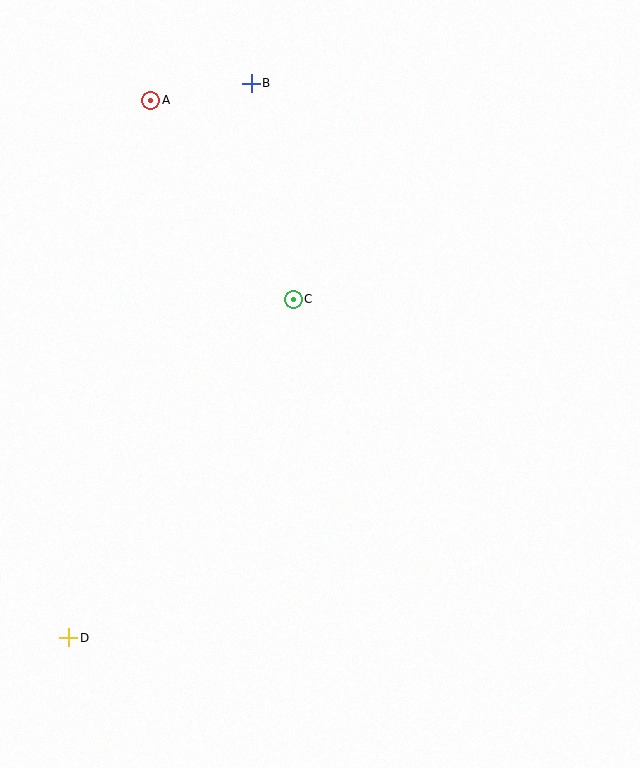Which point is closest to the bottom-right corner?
Point C is closest to the bottom-right corner.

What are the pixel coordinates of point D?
Point D is at (69, 638).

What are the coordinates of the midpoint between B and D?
The midpoint between B and D is at (160, 361).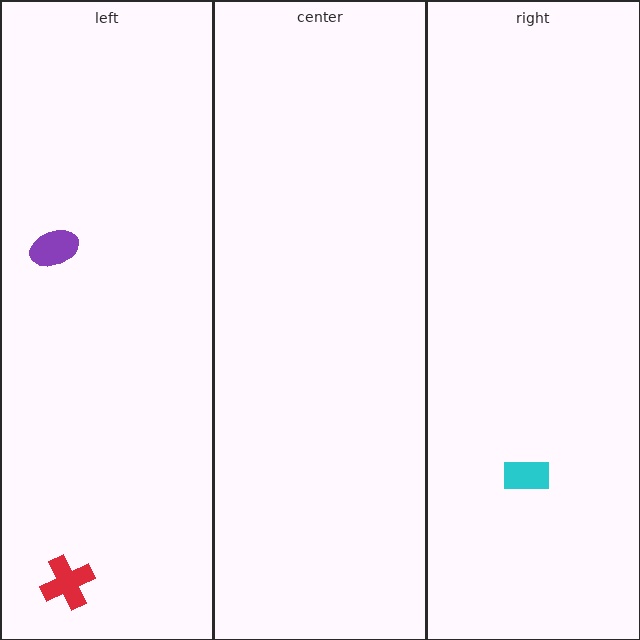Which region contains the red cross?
The left region.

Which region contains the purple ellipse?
The left region.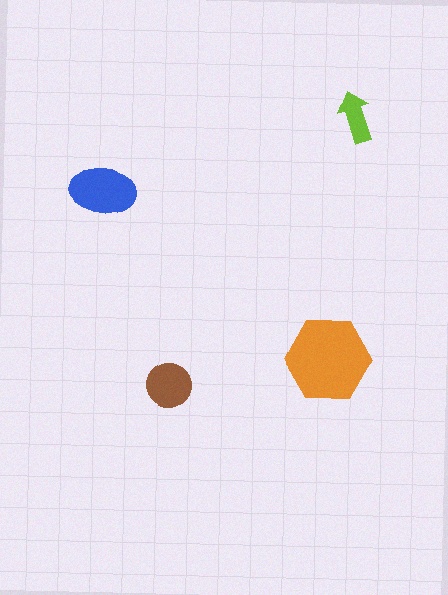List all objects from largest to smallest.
The orange hexagon, the blue ellipse, the brown circle, the lime arrow.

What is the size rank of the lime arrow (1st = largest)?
4th.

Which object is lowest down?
The brown circle is bottommost.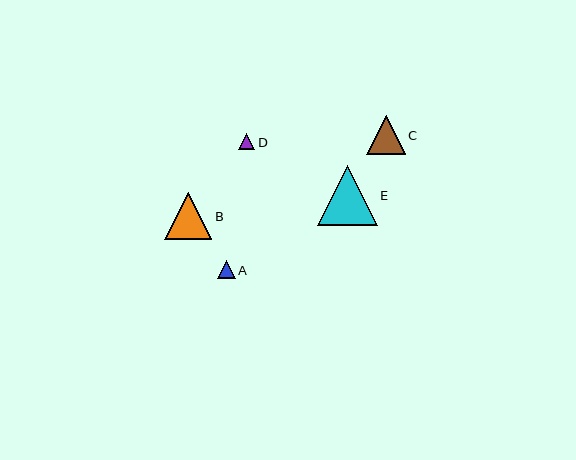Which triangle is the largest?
Triangle E is the largest with a size of approximately 60 pixels.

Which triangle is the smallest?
Triangle D is the smallest with a size of approximately 16 pixels.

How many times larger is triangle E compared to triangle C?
Triangle E is approximately 1.5 times the size of triangle C.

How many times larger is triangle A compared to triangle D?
Triangle A is approximately 1.1 times the size of triangle D.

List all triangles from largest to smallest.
From largest to smallest: E, B, C, A, D.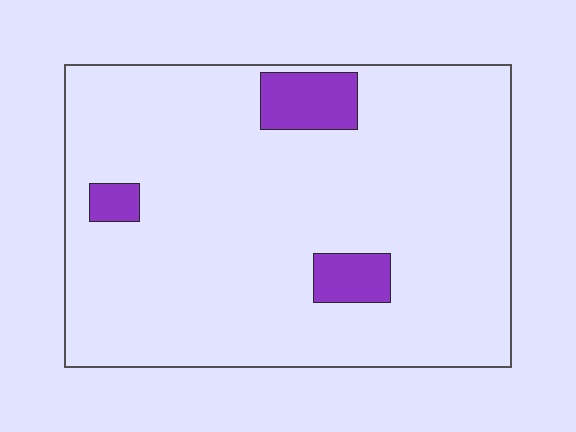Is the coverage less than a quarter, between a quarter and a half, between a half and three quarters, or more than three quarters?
Less than a quarter.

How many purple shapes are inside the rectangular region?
3.